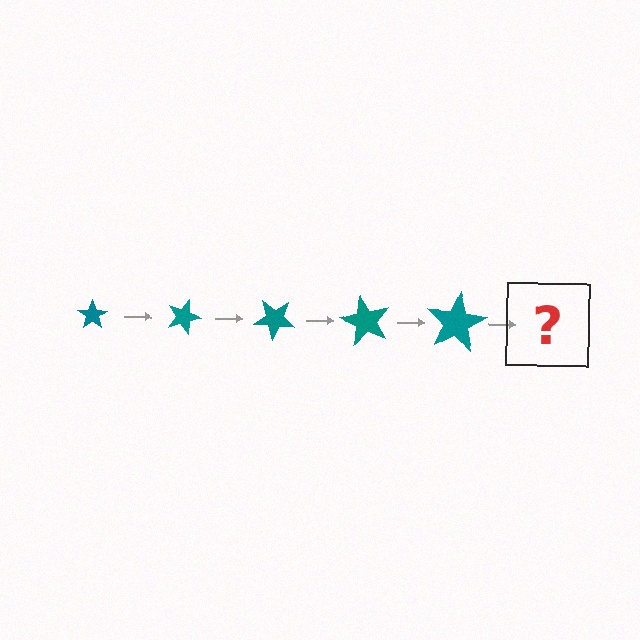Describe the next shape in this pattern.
It should be a star, larger than the previous one and rotated 100 degrees from the start.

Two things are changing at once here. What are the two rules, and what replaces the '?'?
The two rules are that the star grows larger each step and it rotates 20 degrees each step. The '?' should be a star, larger than the previous one and rotated 100 degrees from the start.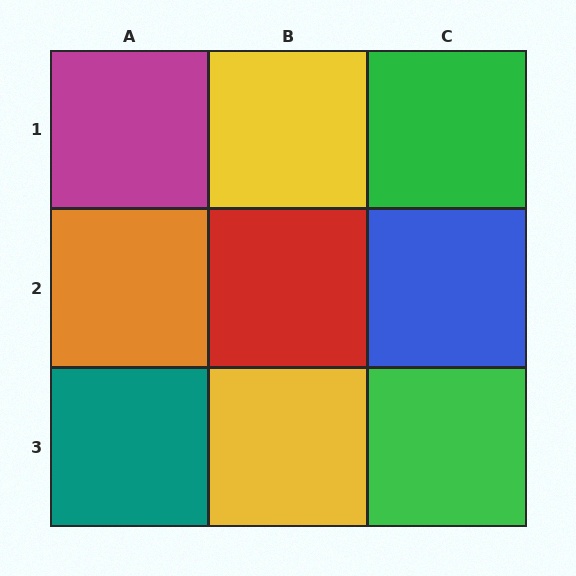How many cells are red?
1 cell is red.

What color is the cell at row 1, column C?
Green.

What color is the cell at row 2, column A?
Orange.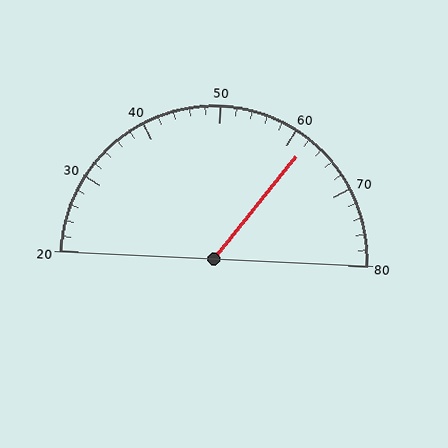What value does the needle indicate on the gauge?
The needle indicates approximately 62.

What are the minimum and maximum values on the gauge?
The gauge ranges from 20 to 80.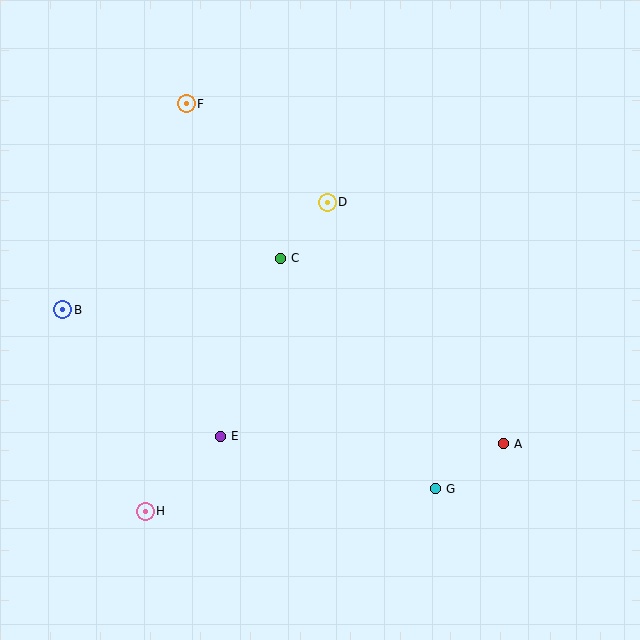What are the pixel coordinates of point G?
Point G is at (435, 489).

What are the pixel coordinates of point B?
Point B is at (63, 310).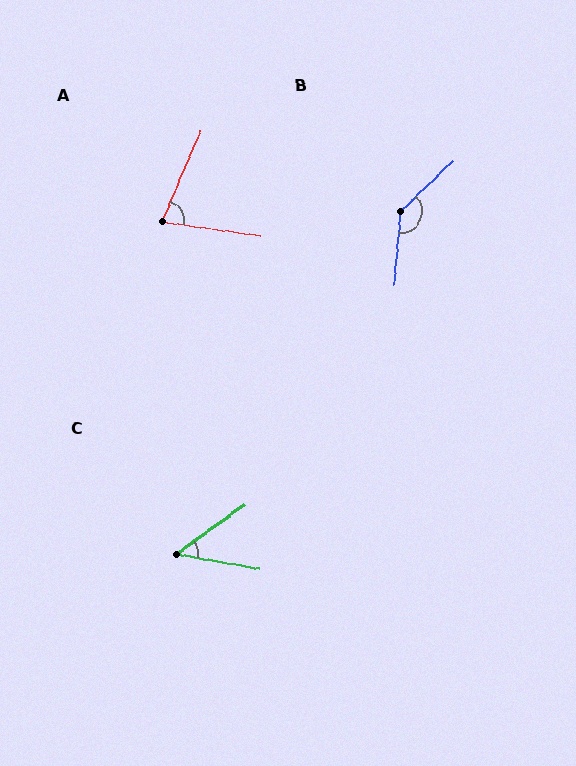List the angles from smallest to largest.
C (46°), A (75°), B (139°).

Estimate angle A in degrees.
Approximately 75 degrees.